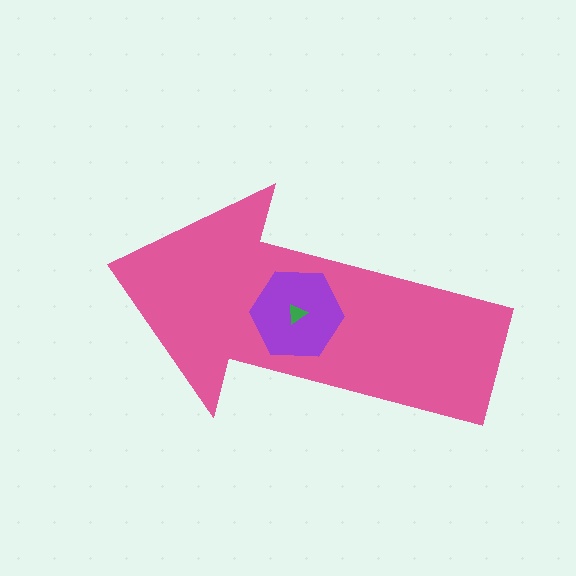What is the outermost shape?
The pink arrow.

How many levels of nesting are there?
3.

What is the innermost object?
The green triangle.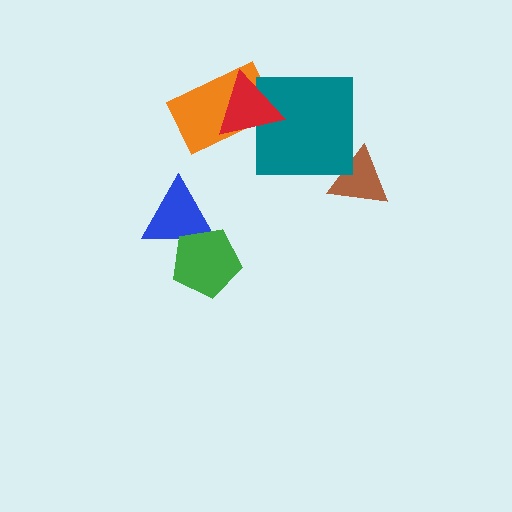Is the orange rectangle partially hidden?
Yes, it is partially covered by another shape.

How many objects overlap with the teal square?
2 objects overlap with the teal square.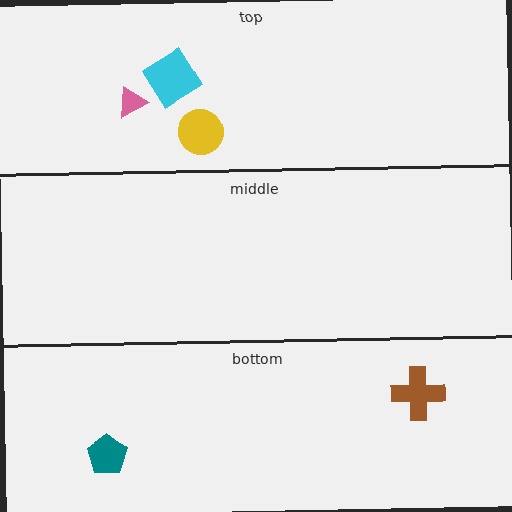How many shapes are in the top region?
3.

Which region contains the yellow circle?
The top region.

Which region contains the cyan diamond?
The top region.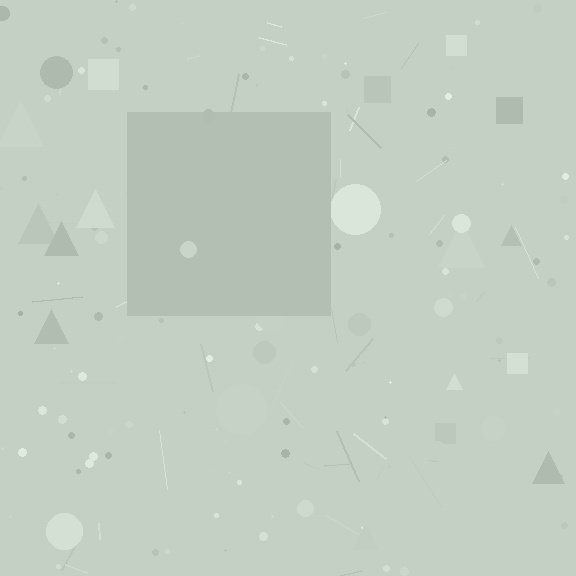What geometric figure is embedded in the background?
A square is embedded in the background.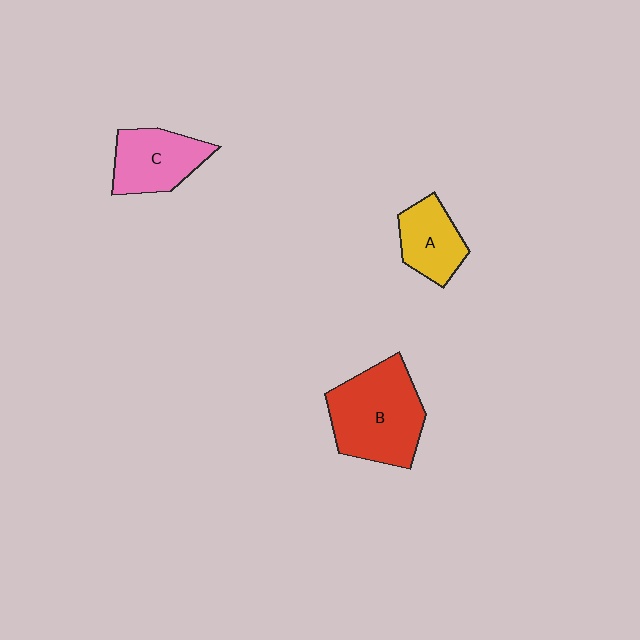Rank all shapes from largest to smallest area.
From largest to smallest: B (red), C (pink), A (yellow).